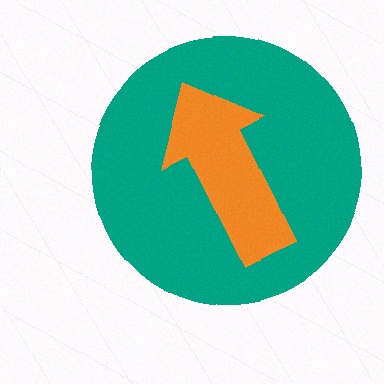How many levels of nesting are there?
2.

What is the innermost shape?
The orange arrow.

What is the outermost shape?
The teal circle.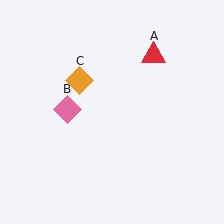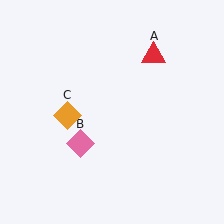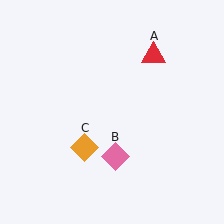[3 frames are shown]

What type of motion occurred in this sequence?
The pink diamond (object B), orange diamond (object C) rotated counterclockwise around the center of the scene.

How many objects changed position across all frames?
2 objects changed position: pink diamond (object B), orange diamond (object C).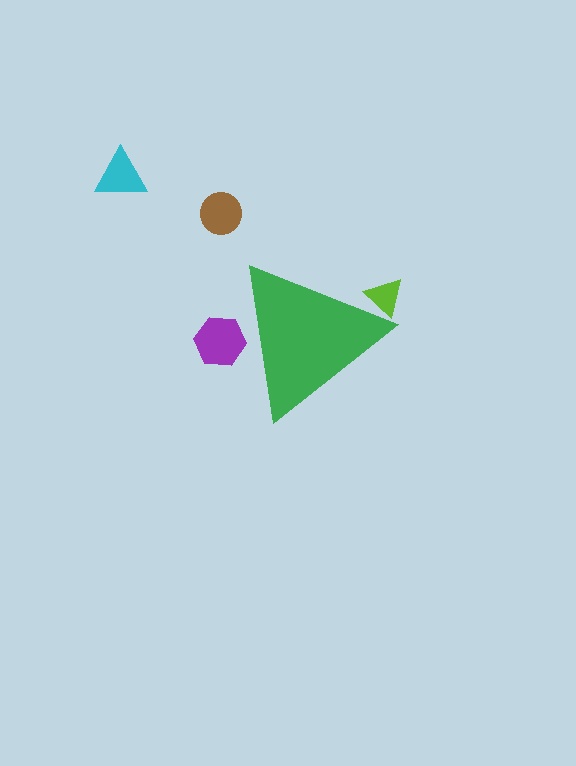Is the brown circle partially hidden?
No, the brown circle is fully visible.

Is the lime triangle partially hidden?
Yes, the lime triangle is partially hidden behind the green triangle.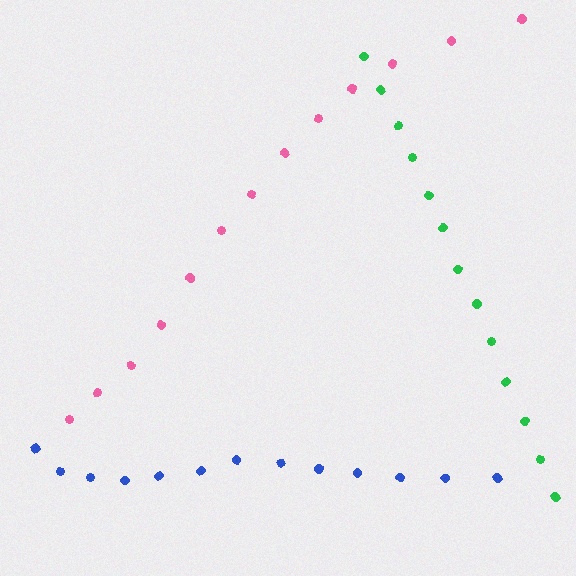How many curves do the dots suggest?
There are 3 distinct paths.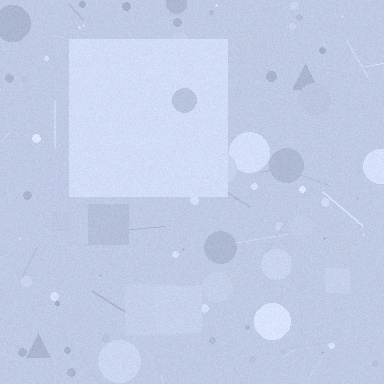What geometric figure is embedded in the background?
A square is embedded in the background.